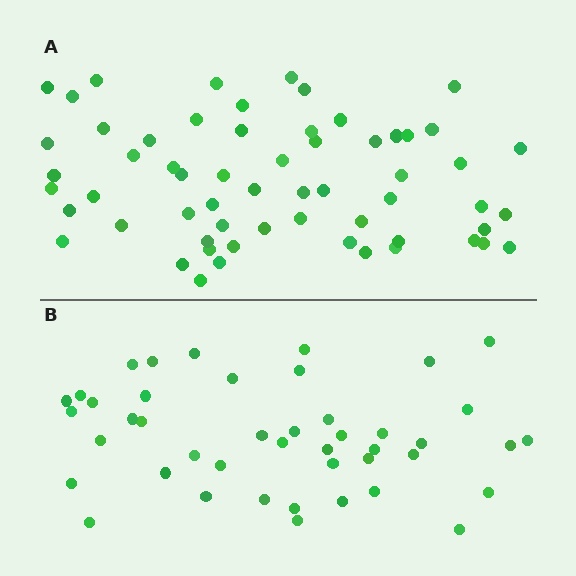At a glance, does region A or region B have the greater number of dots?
Region A (the top region) has more dots.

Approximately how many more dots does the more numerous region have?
Region A has approximately 15 more dots than region B.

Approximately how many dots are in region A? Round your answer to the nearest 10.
About 60 dots.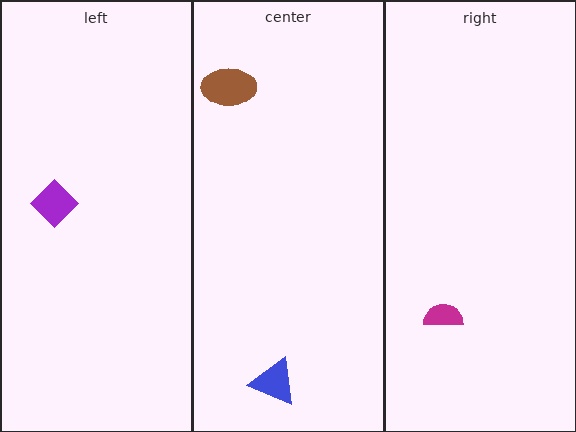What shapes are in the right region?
The magenta semicircle.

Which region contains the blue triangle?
The center region.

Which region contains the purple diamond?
The left region.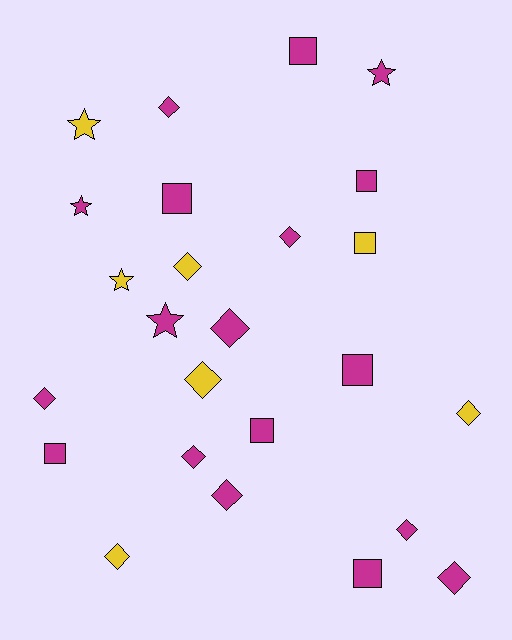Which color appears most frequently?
Magenta, with 18 objects.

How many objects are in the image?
There are 25 objects.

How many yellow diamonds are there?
There are 4 yellow diamonds.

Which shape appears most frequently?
Diamond, with 12 objects.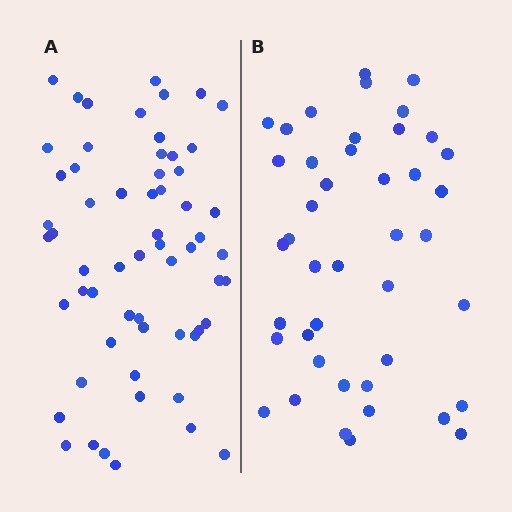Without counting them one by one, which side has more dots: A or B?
Region A (the left region) has more dots.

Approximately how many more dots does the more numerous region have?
Region A has approximately 15 more dots than region B.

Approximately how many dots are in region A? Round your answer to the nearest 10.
About 60 dots.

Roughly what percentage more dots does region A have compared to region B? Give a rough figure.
About 40% more.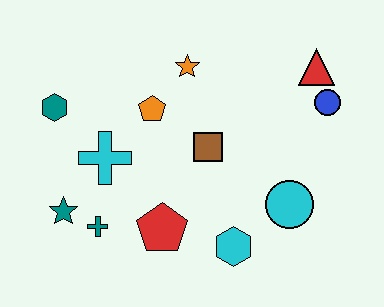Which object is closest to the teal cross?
The teal star is closest to the teal cross.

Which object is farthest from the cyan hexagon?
The teal hexagon is farthest from the cyan hexagon.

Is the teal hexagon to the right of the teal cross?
No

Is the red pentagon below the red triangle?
Yes